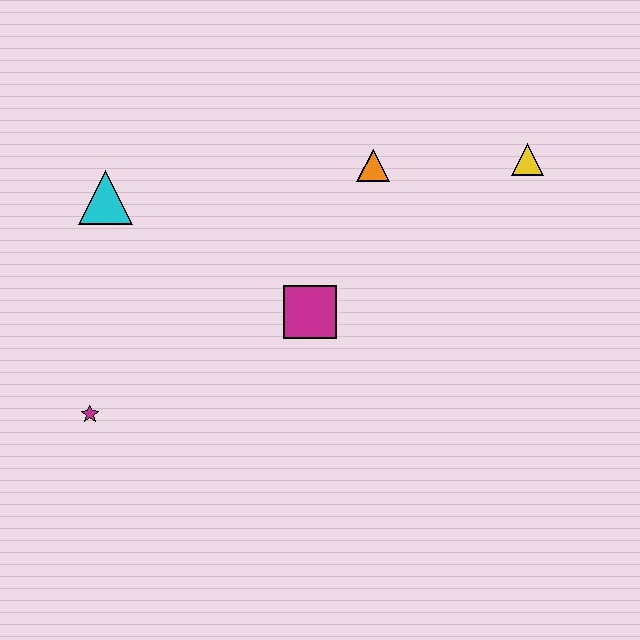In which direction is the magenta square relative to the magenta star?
The magenta square is to the right of the magenta star.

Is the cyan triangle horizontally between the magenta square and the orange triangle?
No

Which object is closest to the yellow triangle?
The orange triangle is closest to the yellow triangle.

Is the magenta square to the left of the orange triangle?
Yes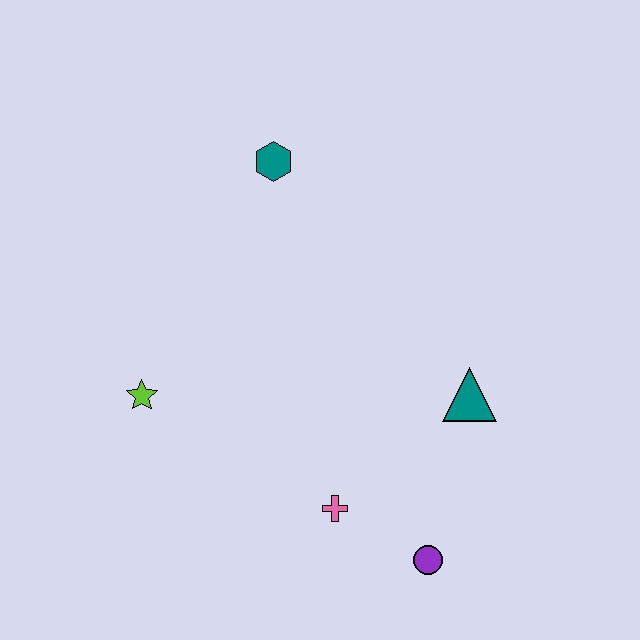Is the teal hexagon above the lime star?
Yes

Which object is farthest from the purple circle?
The teal hexagon is farthest from the purple circle.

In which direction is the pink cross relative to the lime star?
The pink cross is to the right of the lime star.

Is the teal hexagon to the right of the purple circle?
No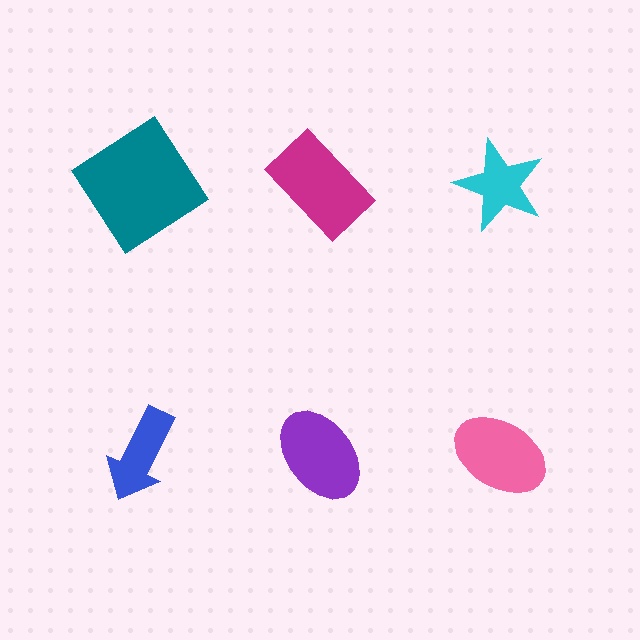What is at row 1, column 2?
A magenta rectangle.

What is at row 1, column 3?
A cyan star.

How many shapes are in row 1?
3 shapes.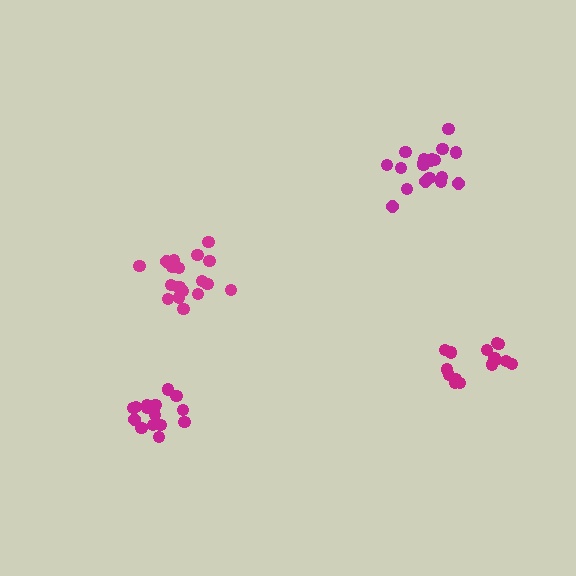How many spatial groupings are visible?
There are 4 spatial groupings.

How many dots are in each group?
Group 1: 16 dots, Group 2: 17 dots, Group 3: 20 dots, Group 4: 19 dots (72 total).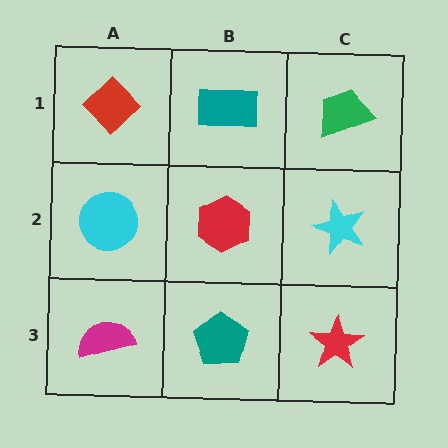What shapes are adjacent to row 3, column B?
A red hexagon (row 2, column B), a magenta semicircle (row 3, column A), a red star (row 3, column C).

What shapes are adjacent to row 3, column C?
A cyan star (row 2, column C), a teal pentagon (row 3, column B).